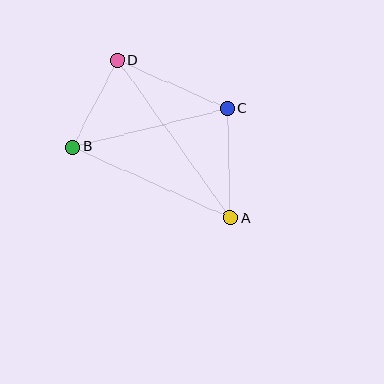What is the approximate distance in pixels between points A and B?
The distance between A and B is approximately 173 pixels.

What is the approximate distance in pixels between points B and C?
The distance between B and C is approximately 159 pixels.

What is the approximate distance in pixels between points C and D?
The distance between C and D is approximately 120 pixels.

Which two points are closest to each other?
Points B and D are closest to each other.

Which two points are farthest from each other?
Points A and D are farthest from each other.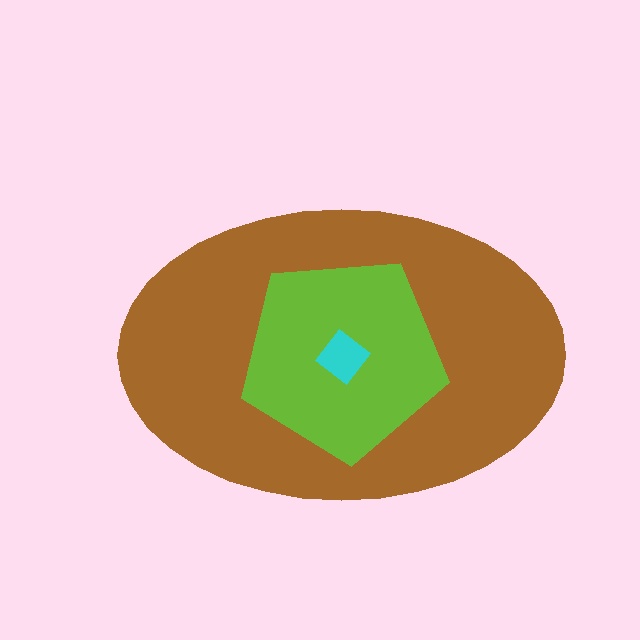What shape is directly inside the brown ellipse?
The lime pentagon.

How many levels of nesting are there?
3.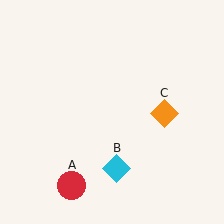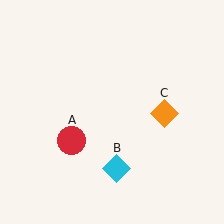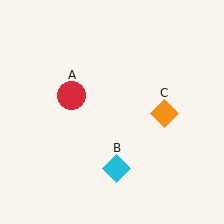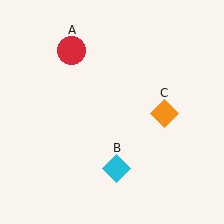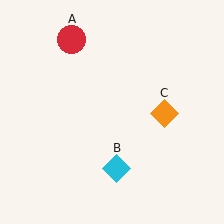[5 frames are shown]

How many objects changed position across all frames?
1 object changed position: red circle (object A).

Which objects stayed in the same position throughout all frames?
Cyan diamond (object B) and orange diamond (object C) remained stationary.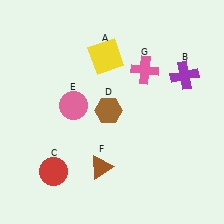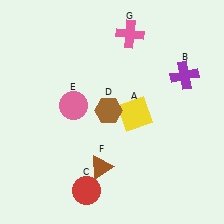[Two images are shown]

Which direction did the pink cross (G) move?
The pink cross (G) moved up.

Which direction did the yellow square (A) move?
The yellow square (A) moved down.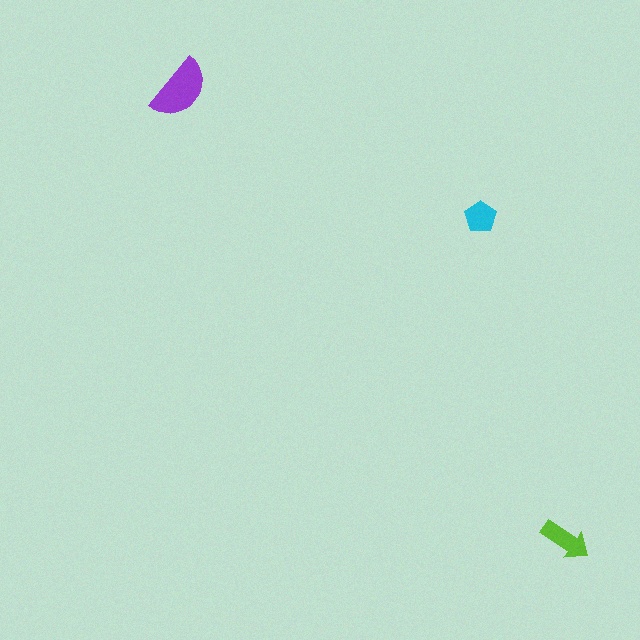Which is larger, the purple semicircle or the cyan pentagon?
The purple semicircle.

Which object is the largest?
The purple semicircle.